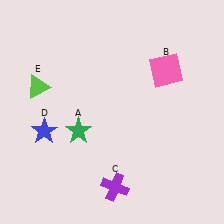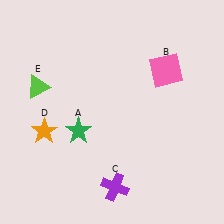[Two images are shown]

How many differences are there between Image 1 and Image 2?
There is 1 difference between the two images.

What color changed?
The star (D) changed from blue in Image 1 to orange in Image 2.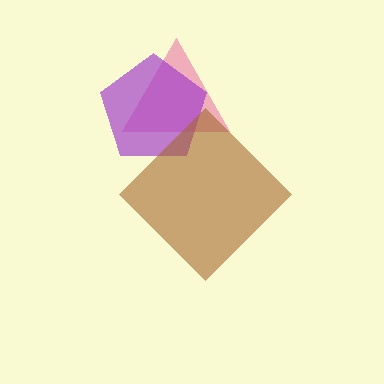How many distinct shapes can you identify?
There are 3 distinct shapes: a pink triangle, a purple pentagon, a brown diamond.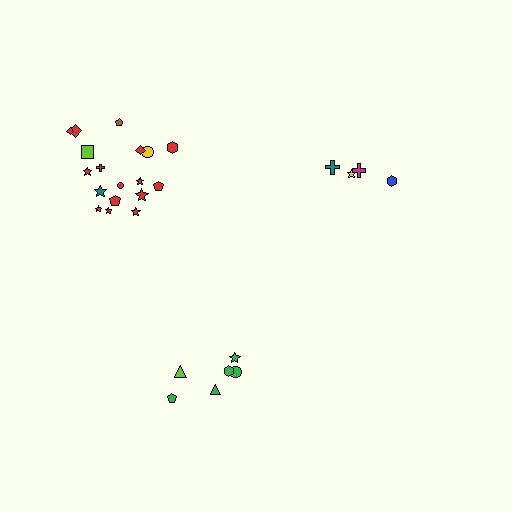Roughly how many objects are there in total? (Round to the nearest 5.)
Roughly 30 objects in total.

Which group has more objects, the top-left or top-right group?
The top-left group.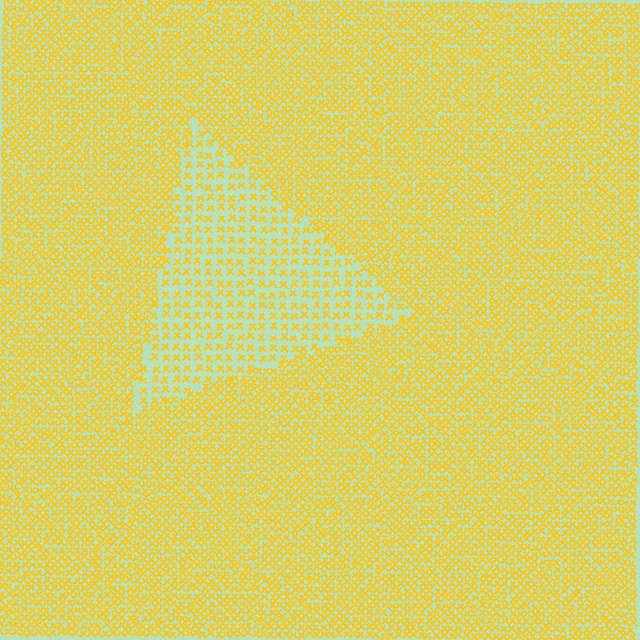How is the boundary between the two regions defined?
The boundary is defined by a change in element density (approximately 2.0x ratio). All elements are the same color, size, and shape.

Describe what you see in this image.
The image contains small yellow elements arranged at two different densities. A triangle-shaped region is visible where the elements are less densely packed than the surrounding area.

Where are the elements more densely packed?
The elements are more densely packed outside the triangle boundary.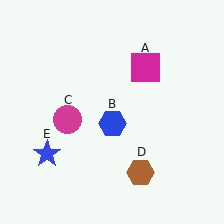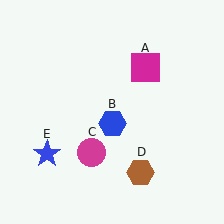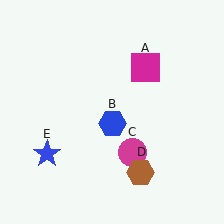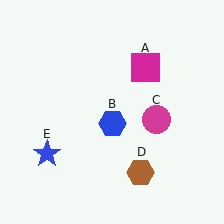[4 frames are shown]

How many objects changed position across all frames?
1 object changed position: magenta circle (object C).